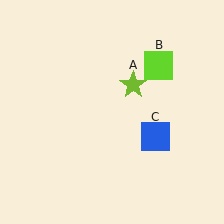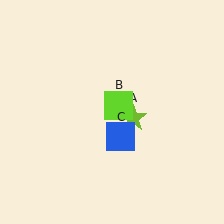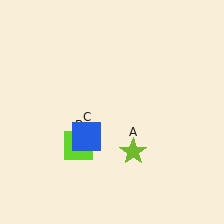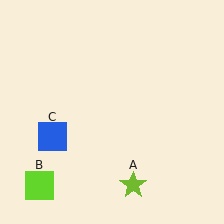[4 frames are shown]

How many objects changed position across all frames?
3 objects changed position: lime star (object A), lime square (object B), blue square (object C).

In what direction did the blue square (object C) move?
The blue square (object C) moved left.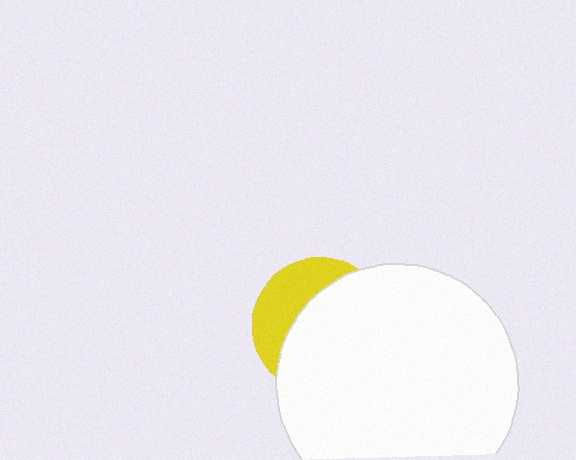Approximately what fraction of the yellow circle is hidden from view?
Roughly 67% of the yellow circle is hidden behind the white circle.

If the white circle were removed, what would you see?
You would see the complete yellow circle.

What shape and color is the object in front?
The object in front is a white circle.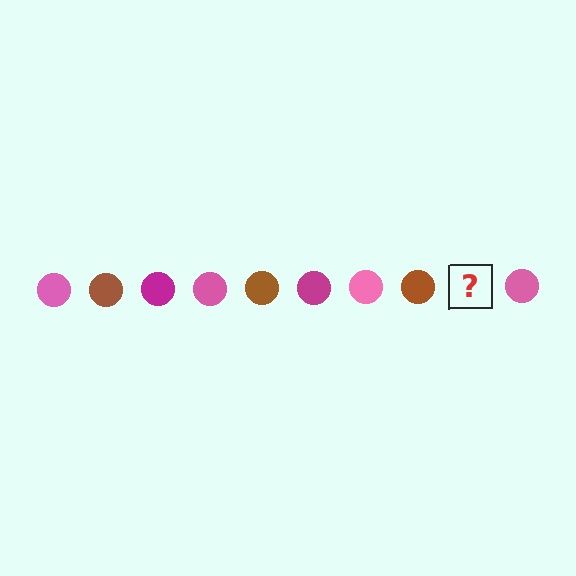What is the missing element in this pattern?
The missing element is a magenta circle.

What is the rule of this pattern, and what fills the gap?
The rule is that the pattern cycles through pink, brown, magenta circles. The gap should be filled with a magenta circle.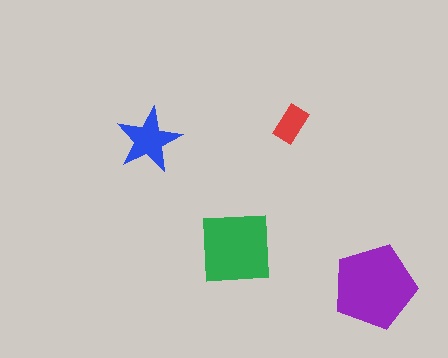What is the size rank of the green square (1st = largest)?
2nd.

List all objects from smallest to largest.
The red rectangle, the blue star, the green square, the purple pentagon.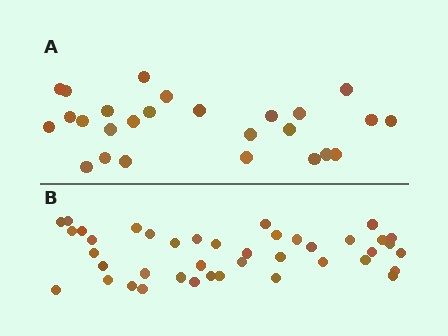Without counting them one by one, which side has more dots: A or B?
Region B (the bottom region) has more dots.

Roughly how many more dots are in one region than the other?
Region B has approximately 15 more dots than region A.